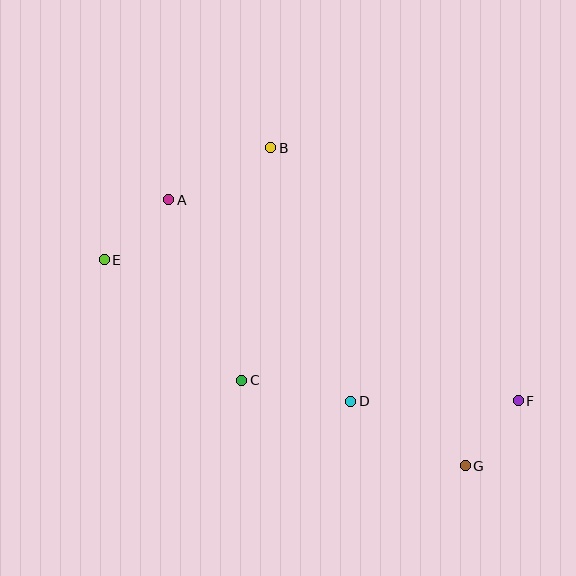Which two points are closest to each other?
Points F and G are closest to each other.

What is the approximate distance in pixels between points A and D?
The distance between A and D is approximately 272 pixels.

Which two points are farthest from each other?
Points E and F are farthest from each other.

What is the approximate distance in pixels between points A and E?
The distance between A and E is approximately 88 pixels.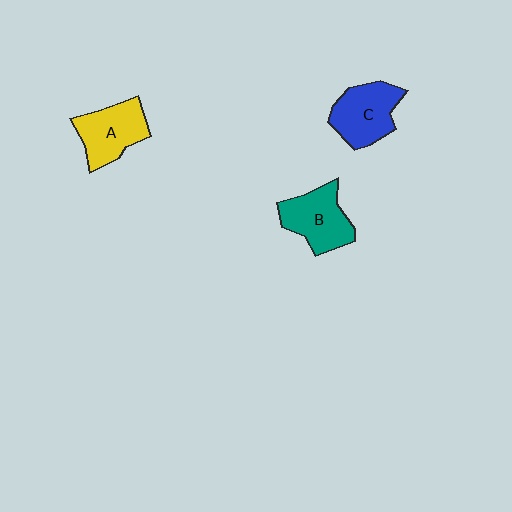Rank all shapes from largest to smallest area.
From largest to smallest: C (blue), B (teal), A (yellow).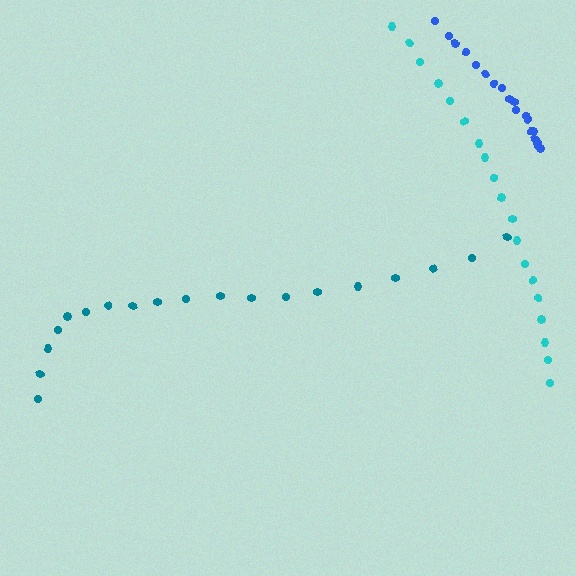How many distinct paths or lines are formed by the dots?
There are 3 distinct paths.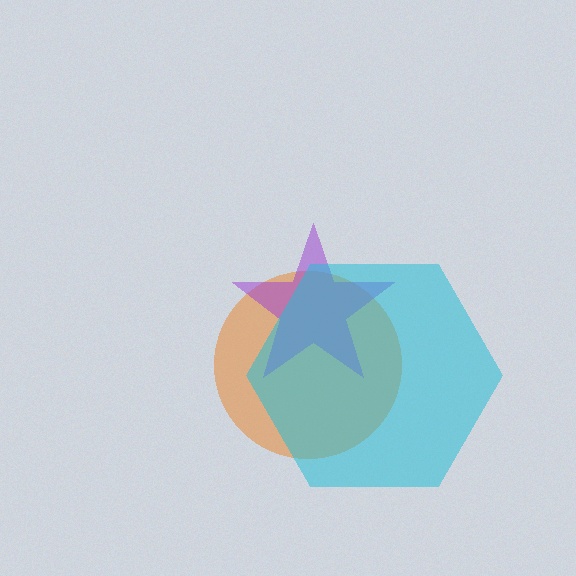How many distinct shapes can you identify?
There are 3 distinct shapes: an orange circle, a purple star, a cyan hexagon.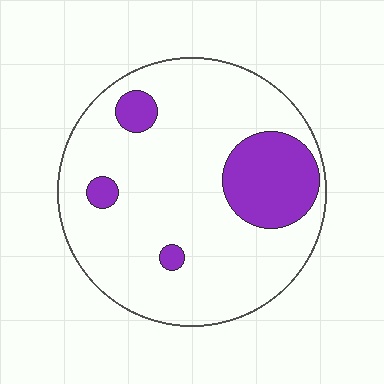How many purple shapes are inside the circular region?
4.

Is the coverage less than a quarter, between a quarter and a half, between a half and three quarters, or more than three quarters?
Less than a quarter.